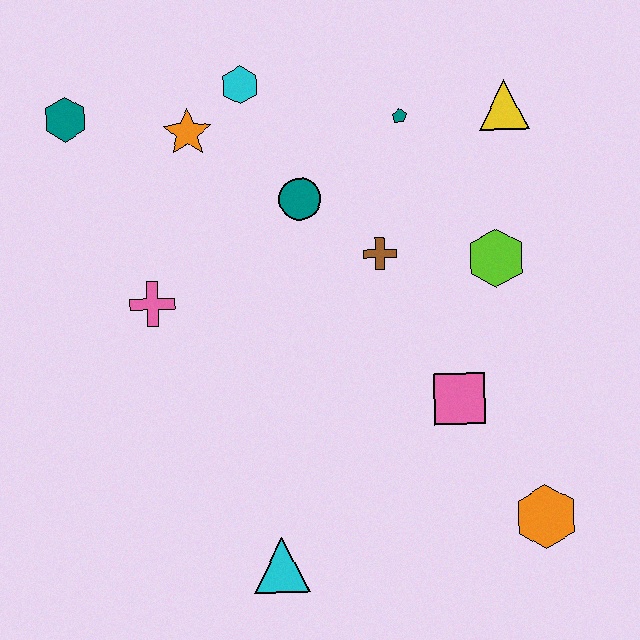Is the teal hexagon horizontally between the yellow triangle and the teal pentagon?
No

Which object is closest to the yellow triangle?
The teal pentagon is closest to the yellow triangle.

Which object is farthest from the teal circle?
The orange hexagon is farthest from the teal circle.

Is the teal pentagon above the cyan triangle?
Yes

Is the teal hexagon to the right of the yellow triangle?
No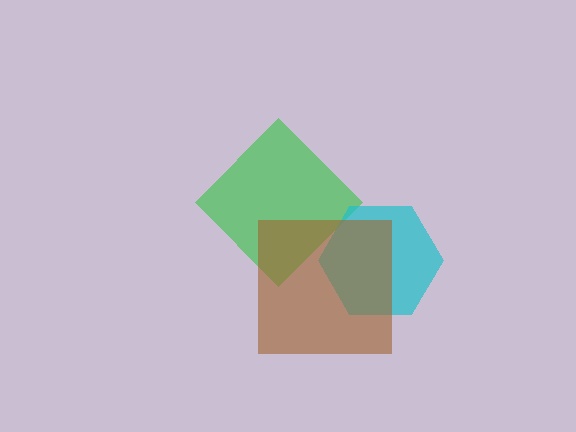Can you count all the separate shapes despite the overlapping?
Yes, there are 3 separate shapes.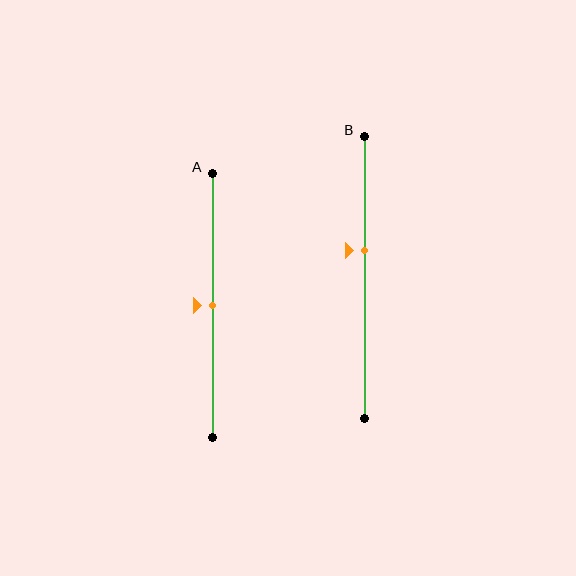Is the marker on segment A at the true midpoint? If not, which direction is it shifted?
Yes, the marker on segment A is at the true midpoint.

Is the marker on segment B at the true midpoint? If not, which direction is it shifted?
No, the marker on segment B is shifted upward by about 10% of the segment length.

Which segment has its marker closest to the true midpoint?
Segment A has its marker closest to the true midpoint.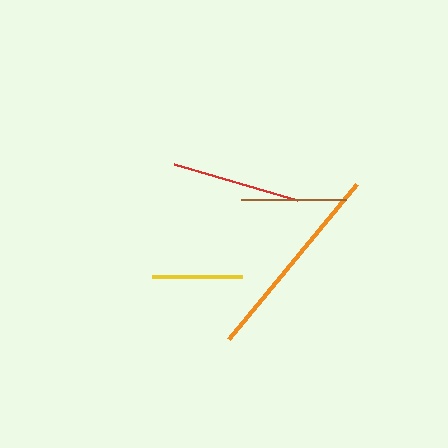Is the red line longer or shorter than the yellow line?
The red line is longer than the yellow line.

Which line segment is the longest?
The orange line is the longest at approximately 202 pixels.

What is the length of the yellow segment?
The yellow segment is approximately 90 pixels long.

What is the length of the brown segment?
The brown segment is approximately 105 pixels long.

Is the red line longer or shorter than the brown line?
The red line is longer than the brown line.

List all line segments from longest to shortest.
From longest to shortest: orange, red, brown, yellow.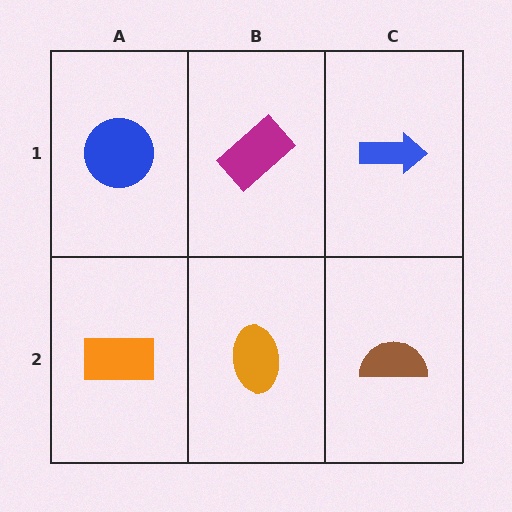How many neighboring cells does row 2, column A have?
2.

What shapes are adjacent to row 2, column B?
A magenta rectangle (row 1, column B), an orange rectangle (row 2, column A), a brown semicircle (row 2, column C).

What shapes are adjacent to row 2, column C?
A blue arrow (row 1, column C), an orange ellipse (row 2, column B).